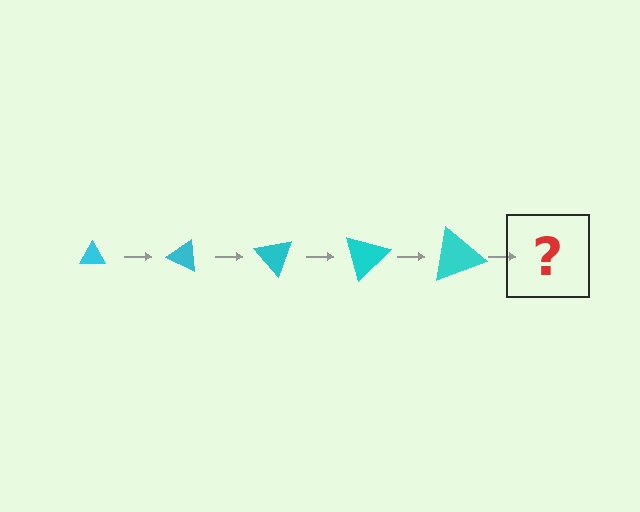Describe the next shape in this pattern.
It should be a triangle, larger than the previous one and rotated 125 degrees from the start.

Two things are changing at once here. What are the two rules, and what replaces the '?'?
The two rules are that the triangle grows larger each step and it rotates 25 degrees each step. The '?' should be a triangle, larger than the previous one and rotated 125 degrees from the start.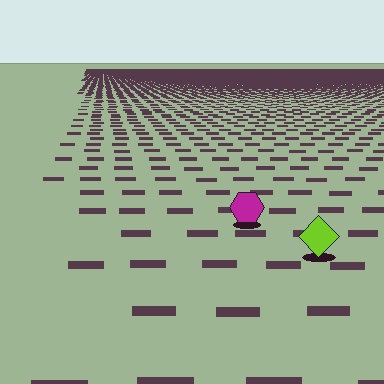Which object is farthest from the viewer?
The magenta hexagon is farthest from the viewer. It appears smaller and the ground texture around it is denser.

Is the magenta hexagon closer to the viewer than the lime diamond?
No. The lime diamond is closer — you can tell from the texture gradient: the ground texture is coarser near it.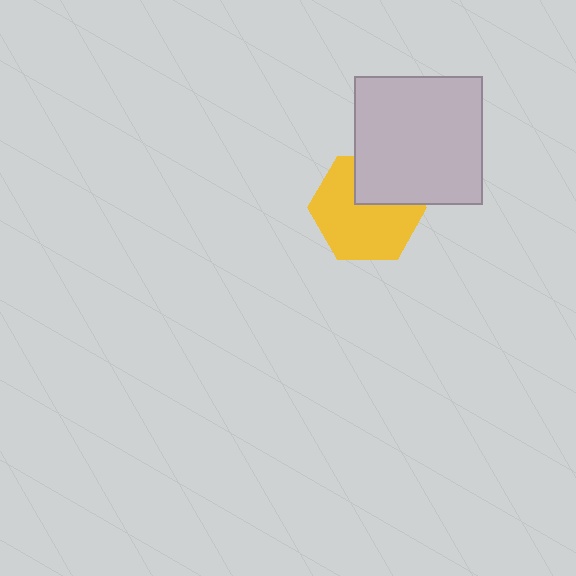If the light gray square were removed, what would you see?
You would see the complete yellow hexagon.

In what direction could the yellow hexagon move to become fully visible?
The yellow hexagon could move down. That would shift it out from behind the light gray square entirely.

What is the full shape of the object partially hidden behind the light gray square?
The partially hidden object is a yellow hexagon.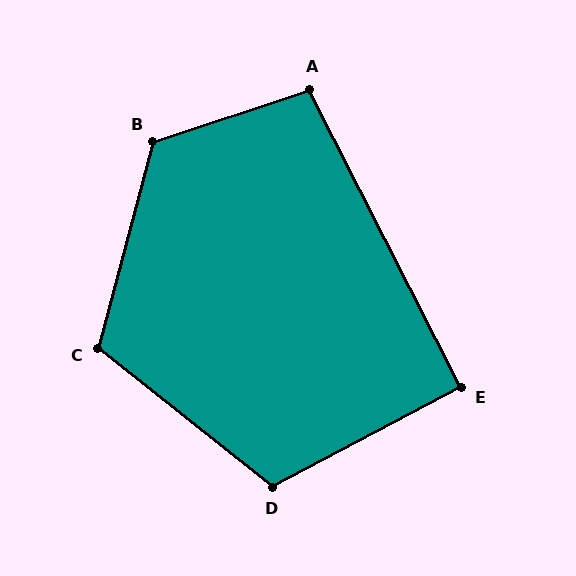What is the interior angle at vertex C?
Approximately 114 degrees (obtuse).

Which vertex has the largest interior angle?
B, at approximately 123 degrees.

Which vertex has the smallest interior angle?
E, at approximately 91 degrees.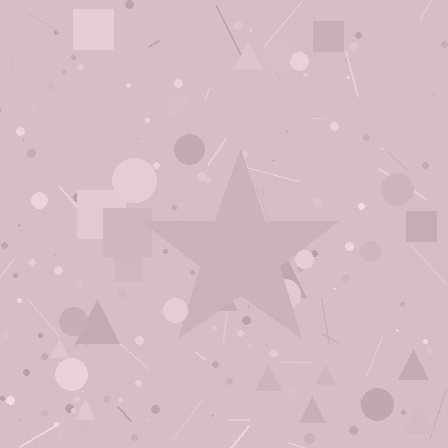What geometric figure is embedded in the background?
A star is embedded in the background.